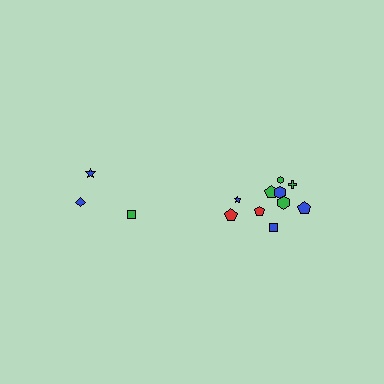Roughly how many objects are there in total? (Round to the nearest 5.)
Roughly 15 objects in total.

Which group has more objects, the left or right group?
The right group.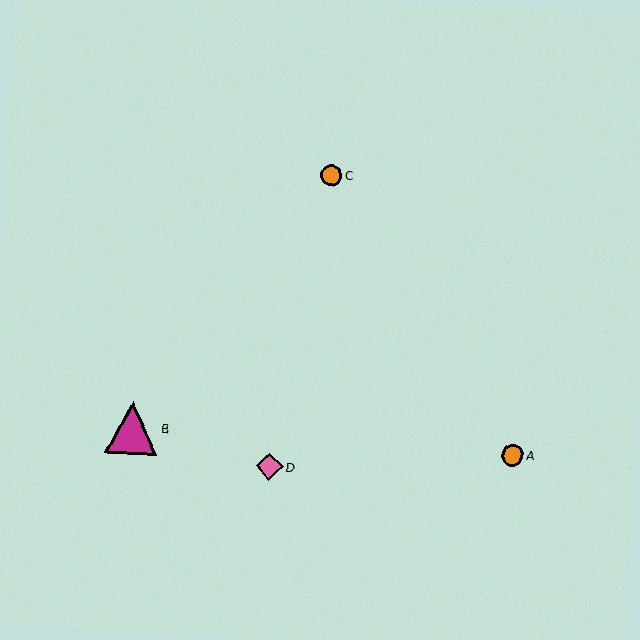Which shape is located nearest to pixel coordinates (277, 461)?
The pink diamond (labeled D) at (270, 466) is nearest to that location.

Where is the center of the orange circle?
The center of the orange circle is at (332, 175).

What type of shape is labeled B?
Shape B is a magenta triangle.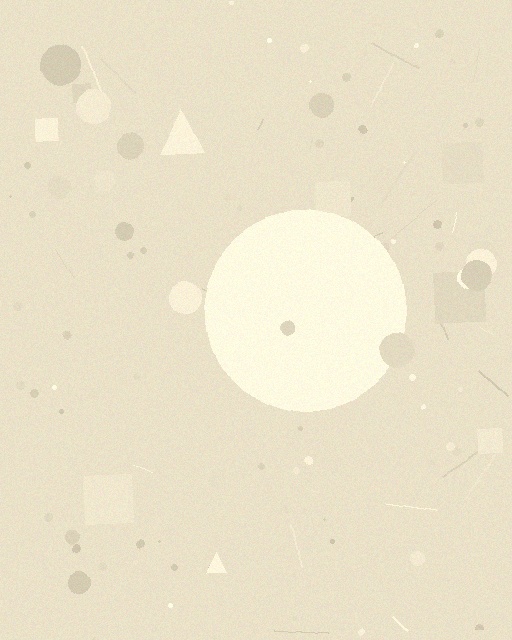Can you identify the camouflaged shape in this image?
The camouflaged shape is a circle.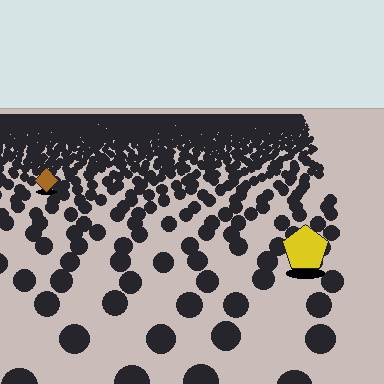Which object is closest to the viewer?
The yellow pentagon is closest. The texture marks near it are larger and more spread out.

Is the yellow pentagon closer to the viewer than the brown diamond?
Yes. The yellow pentagon is closer — you can tell from the texture gradient: the ground texture is coarser near it.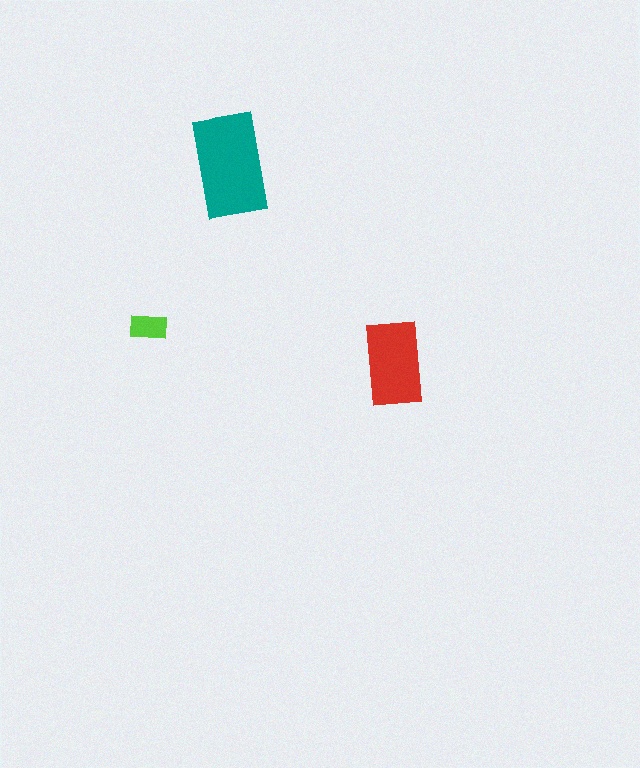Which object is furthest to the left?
The lime rectangle is leftmost.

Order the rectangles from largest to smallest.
the teal one, the red one, the lime one.